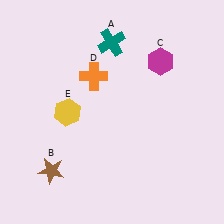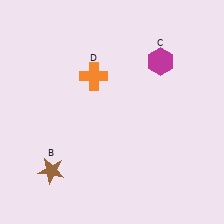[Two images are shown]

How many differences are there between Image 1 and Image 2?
There are 2 differences between the two images.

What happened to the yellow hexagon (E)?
The yellow hexagon (E) was removed in Image 2. It was in the bottom-left area of Image 1.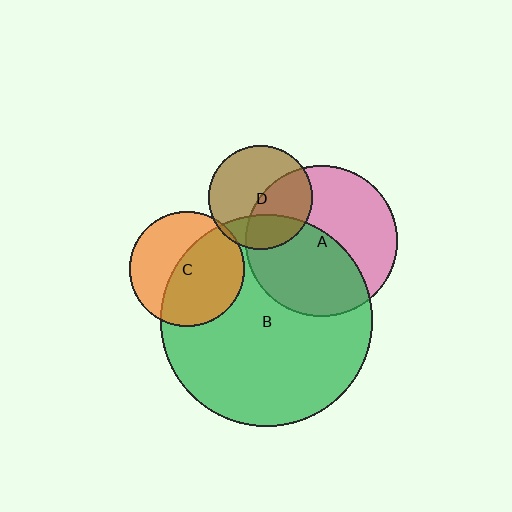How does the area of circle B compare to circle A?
Approximately 2.0 times.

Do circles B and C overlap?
Yes.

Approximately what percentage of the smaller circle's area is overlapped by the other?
Approximately 55%.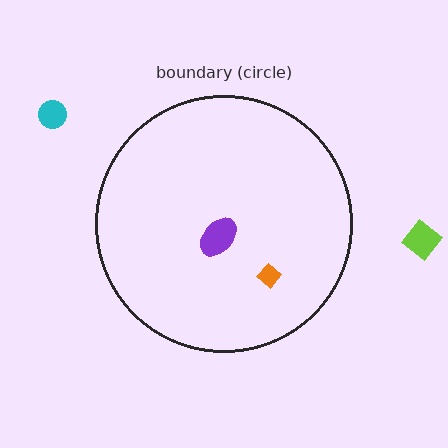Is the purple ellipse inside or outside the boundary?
Inside.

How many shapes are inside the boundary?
2 inside, 2 outside.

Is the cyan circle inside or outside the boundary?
Outside.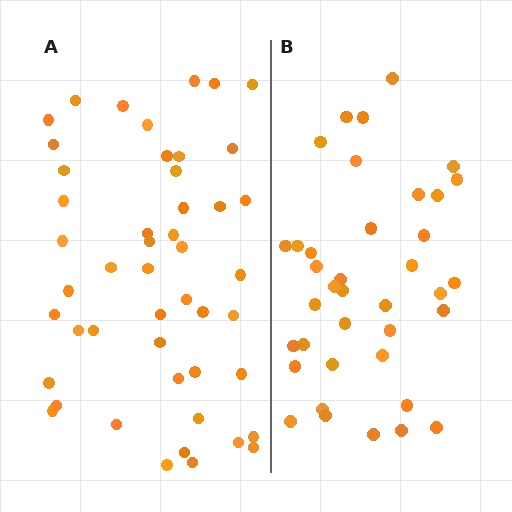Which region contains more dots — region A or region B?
Region A (the left region) has more dots.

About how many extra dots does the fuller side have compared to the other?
Region A has roughly 10 or so more dots than region B.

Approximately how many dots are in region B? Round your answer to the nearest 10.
About 40 dots. (The exact count is 38, which rounds to 40.)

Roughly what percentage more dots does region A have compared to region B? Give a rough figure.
About 25% more.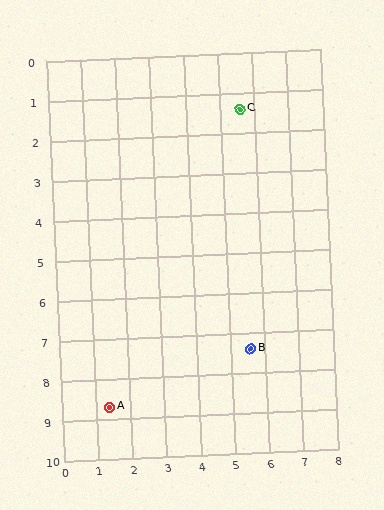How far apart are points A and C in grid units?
Points A and C are about 8.4 grid units apart.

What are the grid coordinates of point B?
Point B is at approximately (5.6, 7.4).